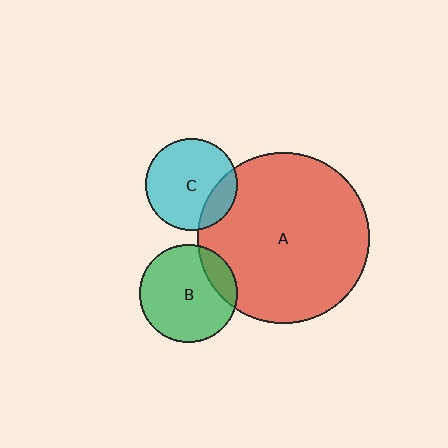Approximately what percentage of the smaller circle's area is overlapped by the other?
Approximately 15%.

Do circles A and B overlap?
Yes.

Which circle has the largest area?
Circle A (red).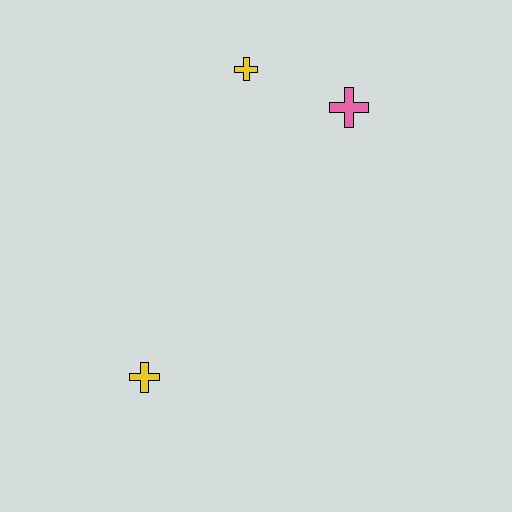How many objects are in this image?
There are 3 objects.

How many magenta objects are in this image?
There are no magenta objects.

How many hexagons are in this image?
There are no hexagons.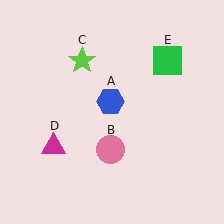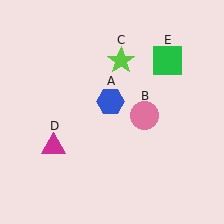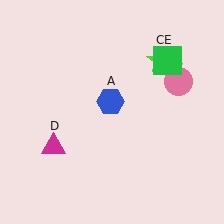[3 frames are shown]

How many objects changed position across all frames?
2 objects changed position: pink circle (object B), lime star (object C).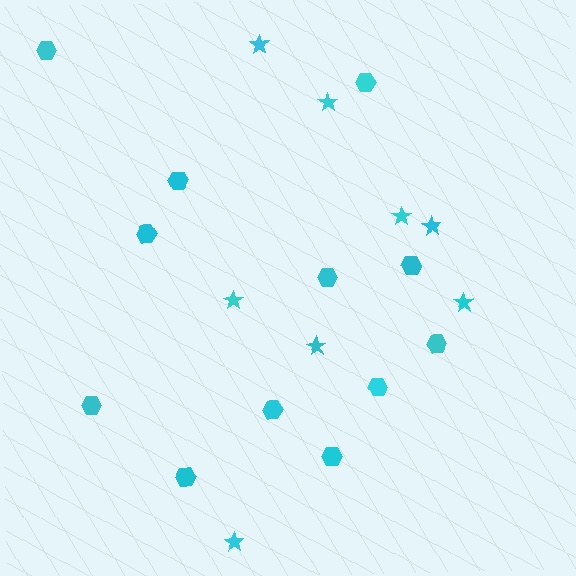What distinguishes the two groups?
There are 2 groups: one group of hexagons (12) and one group of stars (8).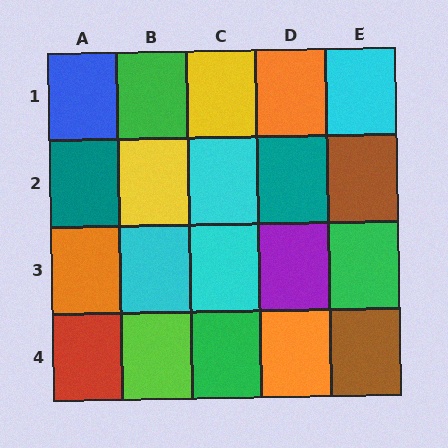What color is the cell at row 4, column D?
Orange.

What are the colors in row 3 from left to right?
Orange, cyan, cyan, purple, green.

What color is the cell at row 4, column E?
Brown.